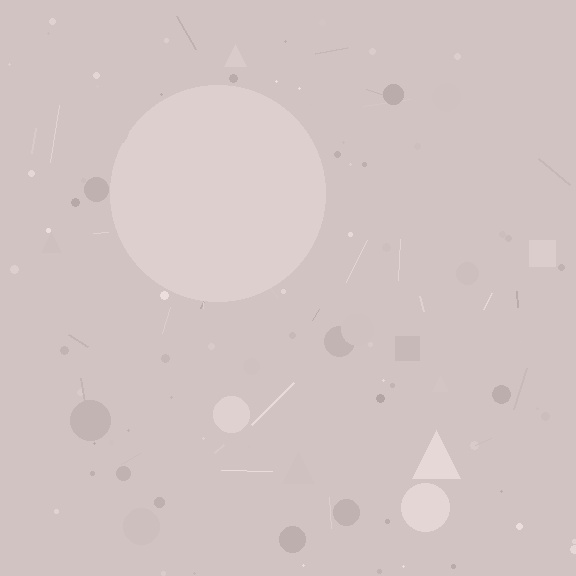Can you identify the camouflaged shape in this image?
The camouflaged shape is a circle.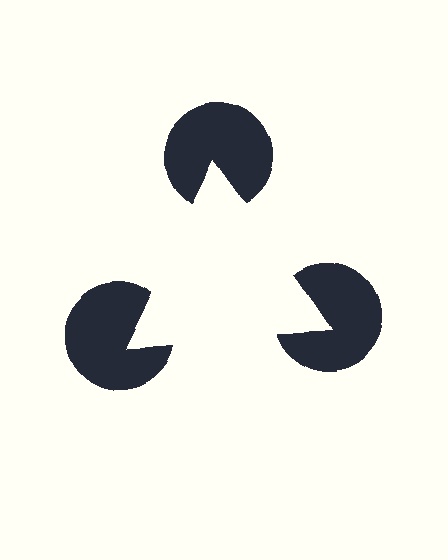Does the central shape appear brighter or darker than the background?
It typically appears slightly brighter than the background, even though no actual brightness change is drawn.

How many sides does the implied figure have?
3 sides.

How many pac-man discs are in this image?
There are 3 — one at each vertex of the illusory triangle.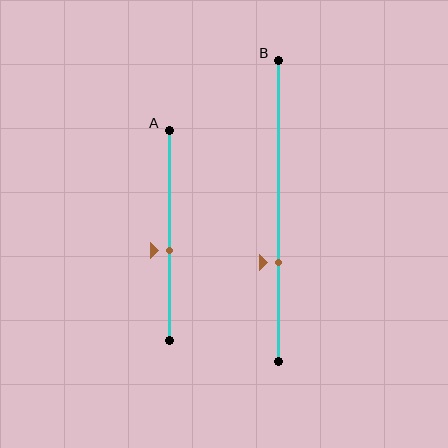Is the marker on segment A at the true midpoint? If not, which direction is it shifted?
No, the marker on segment A is shifted downward by about 7% of the segment length.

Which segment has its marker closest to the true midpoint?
Segment A has its marker closest to the true midpoint.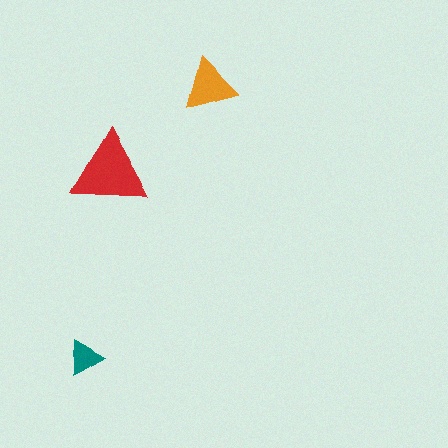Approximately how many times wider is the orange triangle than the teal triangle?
About 1.5 times wider.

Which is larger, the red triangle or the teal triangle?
The red one.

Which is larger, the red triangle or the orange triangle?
The red one.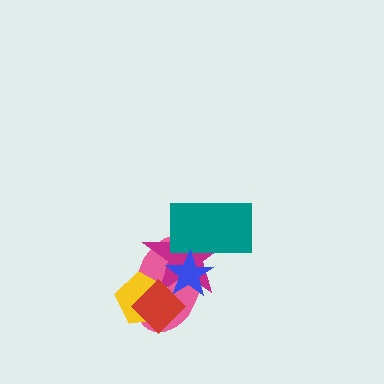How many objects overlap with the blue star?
4 objects overlap with the blue star.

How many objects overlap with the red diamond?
4 objects overlap with the red diamond.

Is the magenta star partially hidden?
Yes, it is partially covered by another shape.